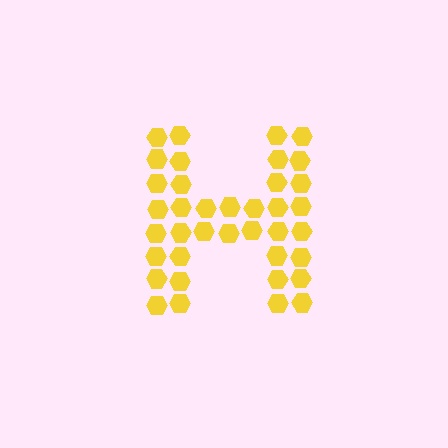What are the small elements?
The small elements are hexagons.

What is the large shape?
The large shape is the letter H.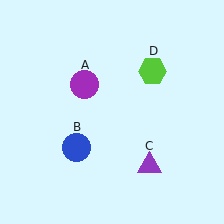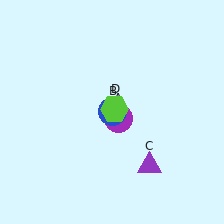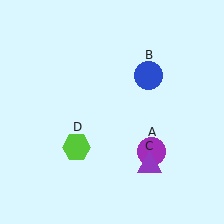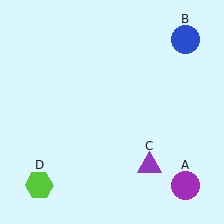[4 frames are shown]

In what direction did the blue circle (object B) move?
The blue circle (object B) moved up and to the right.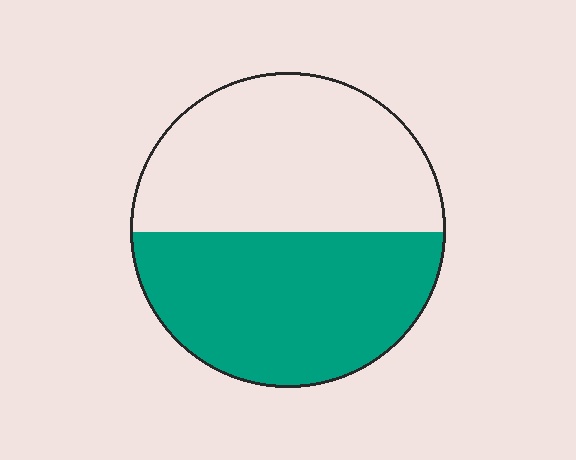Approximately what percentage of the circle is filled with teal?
Approximately 50%.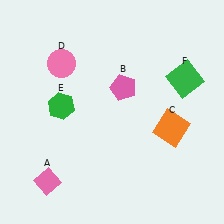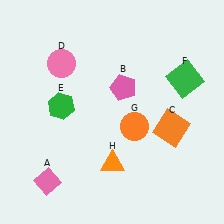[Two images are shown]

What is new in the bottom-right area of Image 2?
An orange triangle (H) was added in the bottom-right area of Image 2.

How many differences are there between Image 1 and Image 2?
There are 2 differences between the two images.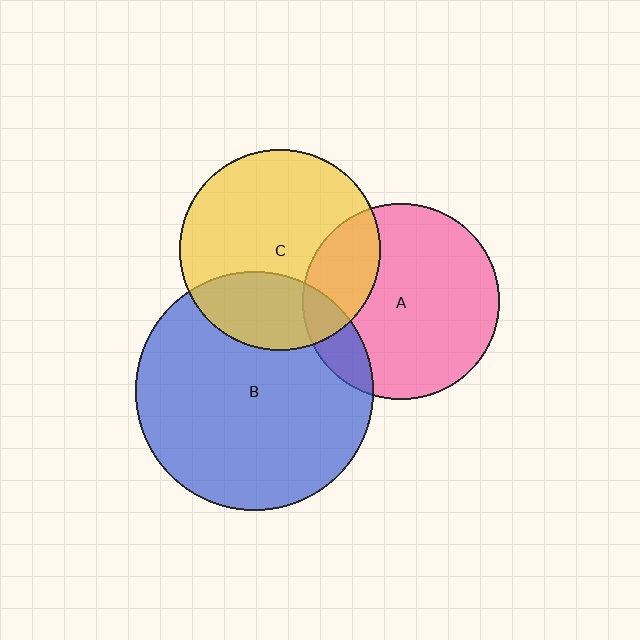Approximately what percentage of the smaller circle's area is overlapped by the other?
Approximately 15%.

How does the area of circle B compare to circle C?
Approximately 1.4 times.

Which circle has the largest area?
Circle B (blue).